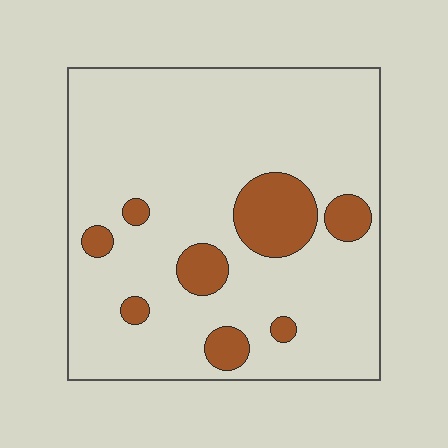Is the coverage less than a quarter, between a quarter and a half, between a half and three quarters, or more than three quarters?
Less than a quarter.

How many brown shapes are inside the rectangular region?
8.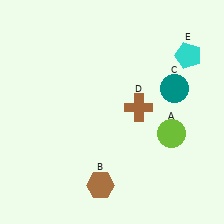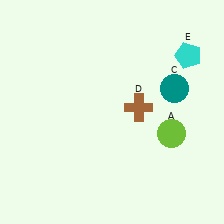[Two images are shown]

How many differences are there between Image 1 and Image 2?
There is 1 difference between the two images.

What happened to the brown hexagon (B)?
The brown hexagon (B) was removed in Image 2. It was in the bottom-left area of Image 1.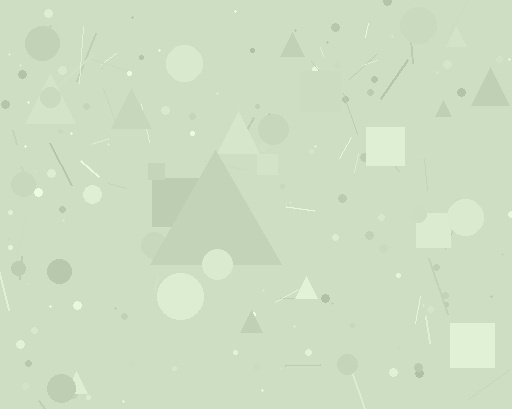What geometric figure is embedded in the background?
A triangle is embedded in the background.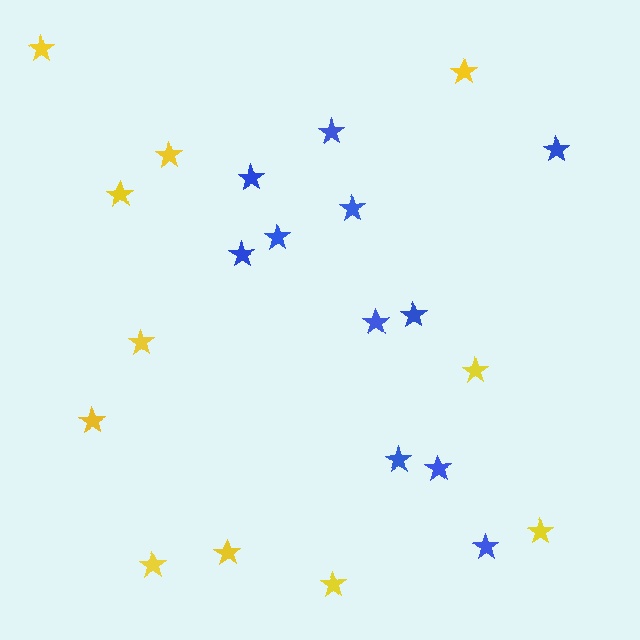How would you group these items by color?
There are 2 groups: one group of blue stars (11) and one group of yellow stars (11).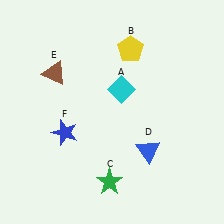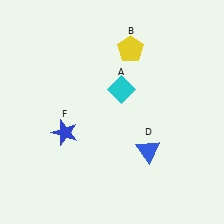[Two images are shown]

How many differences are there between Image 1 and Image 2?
There are 2 differences between the two images.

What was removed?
The green star (C), the brown triangle (E) were removed in Image 2.